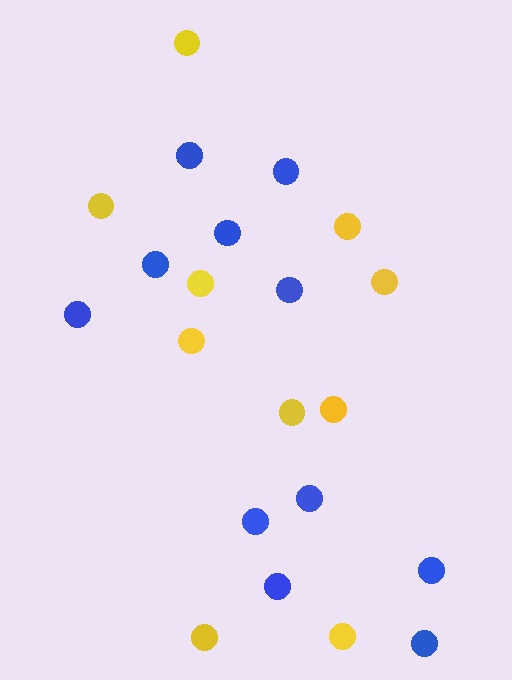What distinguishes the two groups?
There are 2 groups: one group of blue circles (11) and one group of yellow circles (10).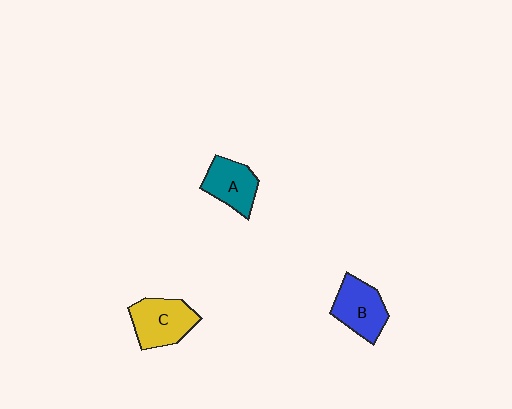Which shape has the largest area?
Shape C (yellow).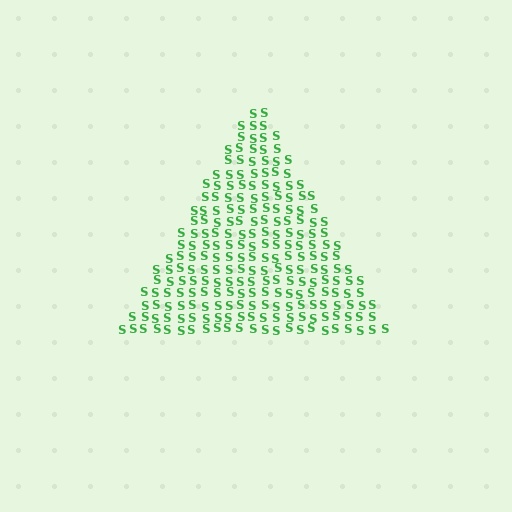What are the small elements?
The small elements are letter S's.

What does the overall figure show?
The overall figure shows a triangle.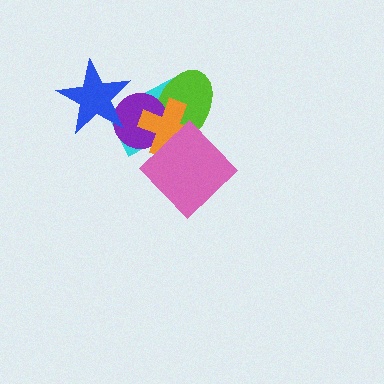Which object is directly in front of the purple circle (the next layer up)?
The orange cross is directly in front of the purple circle.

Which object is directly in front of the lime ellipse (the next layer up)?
The purple circle is directly in front of the lime ellipse.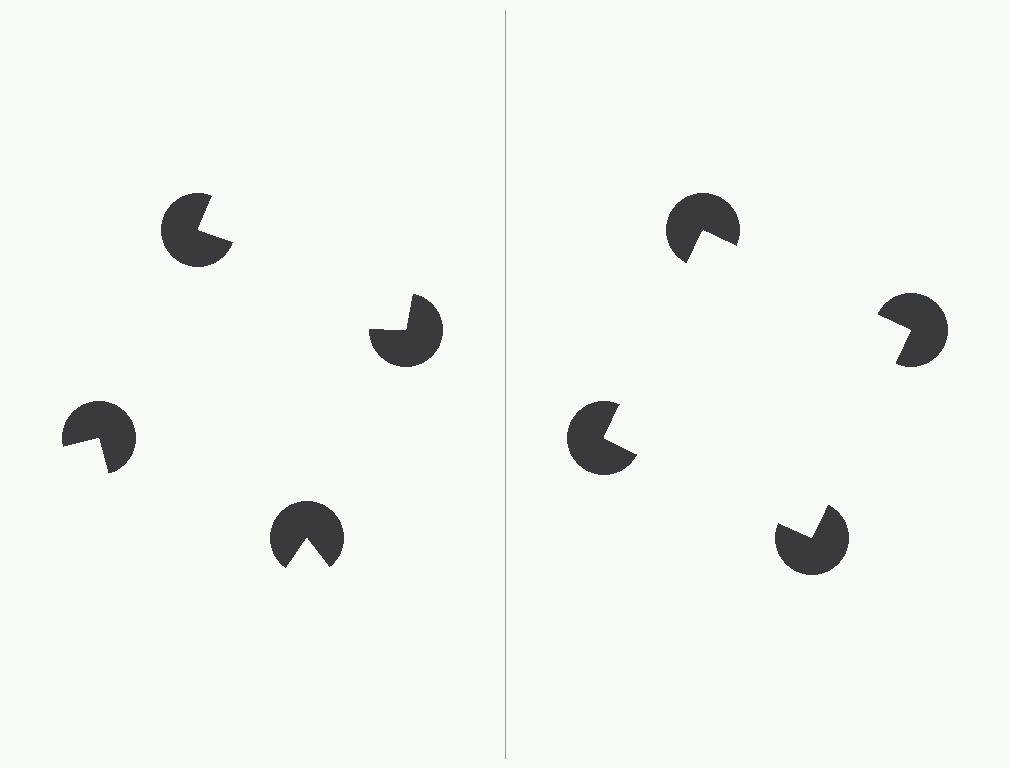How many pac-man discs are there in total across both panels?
8 — 4 on each side.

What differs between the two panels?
The pac-man discs are positioned identically on both sides; only the wedge orientations differ. On the right they align to a square; on the left they are misaligned.